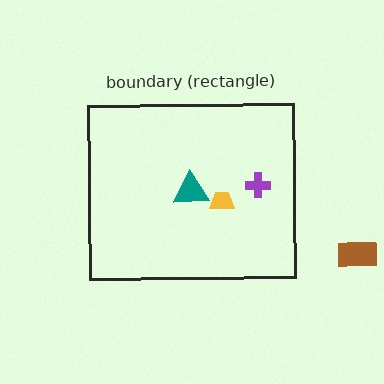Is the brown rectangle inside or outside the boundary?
Outside.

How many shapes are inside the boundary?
3 inside, 1 outside.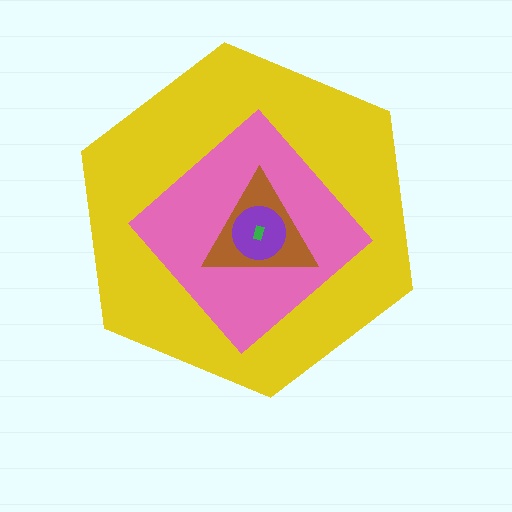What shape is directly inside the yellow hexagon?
The pink diamond.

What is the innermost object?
The green rectangle.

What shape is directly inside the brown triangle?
The purple circle.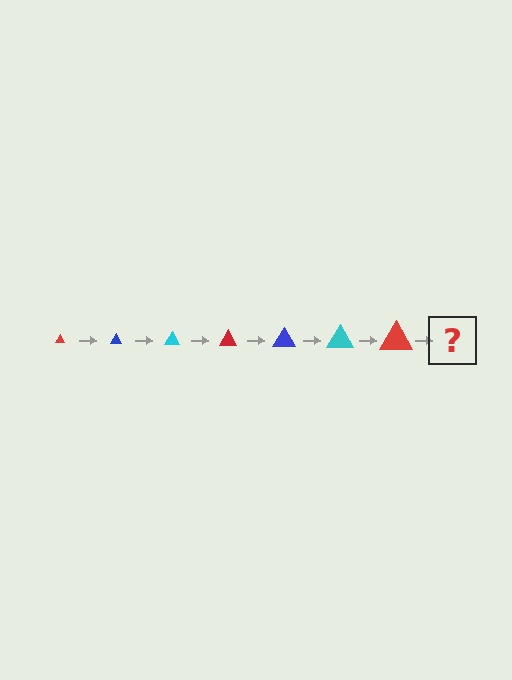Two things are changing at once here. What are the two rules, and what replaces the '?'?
The two rules are that the triangle grows larger each step and the color cycles through red, blue, and cyan. The '?' should be a blue triangle, larger than the previous one.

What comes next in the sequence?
The next element should be a blue triangle, larger than the previous one.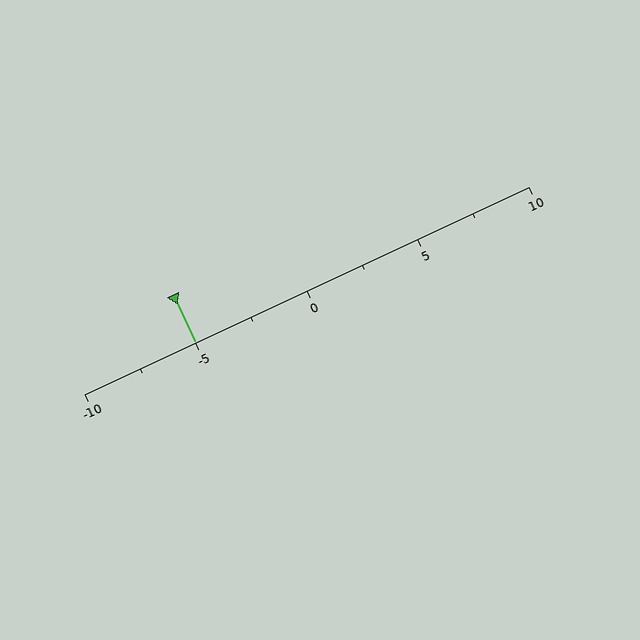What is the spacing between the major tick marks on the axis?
The major ticks are spaced 5 apart.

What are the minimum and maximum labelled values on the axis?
The axis runs from -10 to 10.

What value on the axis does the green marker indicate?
The marker indicates approximately -5.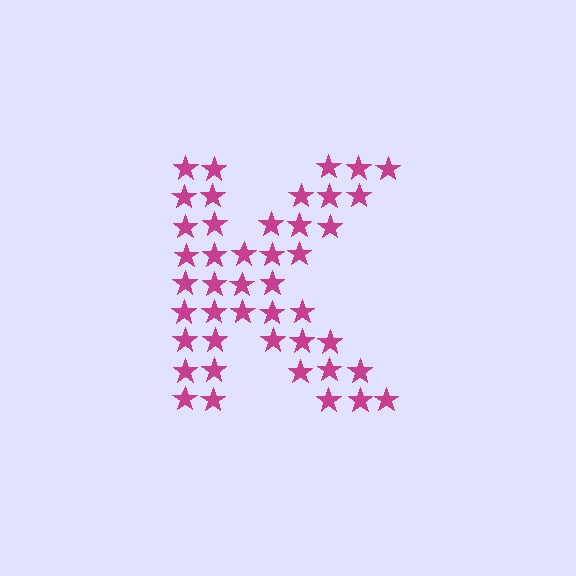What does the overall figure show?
The overall figure shows the letter K.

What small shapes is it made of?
It is made of small stars.